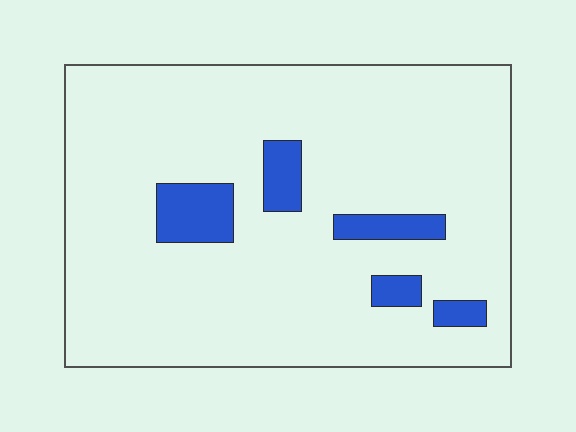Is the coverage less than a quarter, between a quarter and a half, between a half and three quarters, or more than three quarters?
Less than a quarter.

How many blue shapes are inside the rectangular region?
5.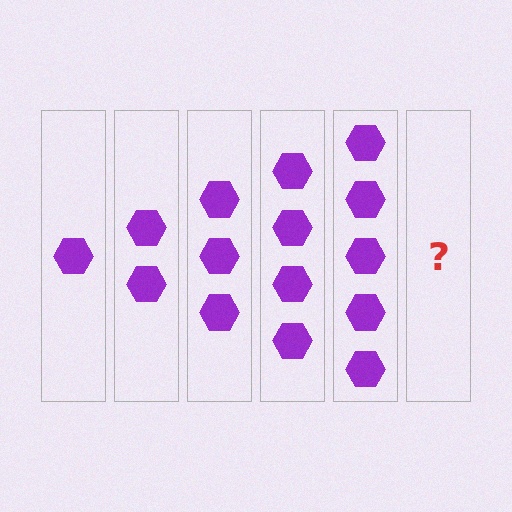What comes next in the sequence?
The next element should be 6 hexagons.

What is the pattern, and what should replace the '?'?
The pattern is that each step adds one more hexagon. The '?' should be 6 hexagons.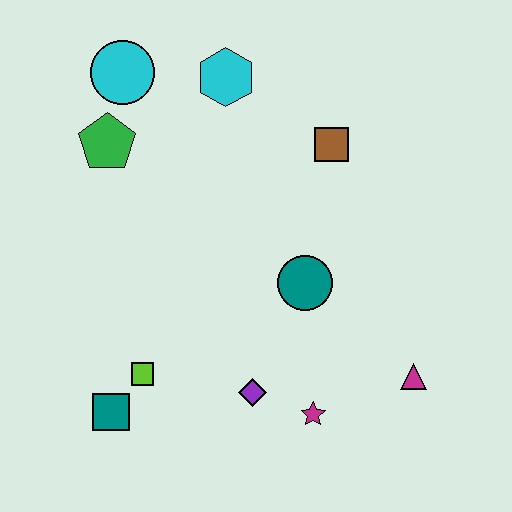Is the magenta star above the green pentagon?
No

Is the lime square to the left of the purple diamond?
Yes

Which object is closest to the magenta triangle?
The magenta star is closest to the magenta triangle.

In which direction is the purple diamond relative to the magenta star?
The purple diamond is to the left of the magenta star.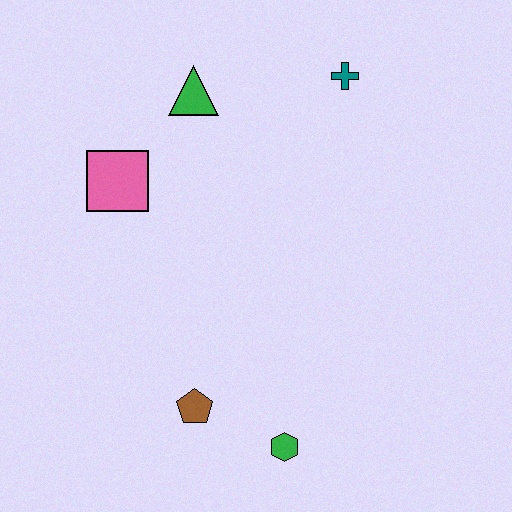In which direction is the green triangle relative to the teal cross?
The green triangle is to the left of the teal cross.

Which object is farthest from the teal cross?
The green hexagon is farthest from the teal cross.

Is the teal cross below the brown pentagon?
No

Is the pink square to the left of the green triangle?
Yes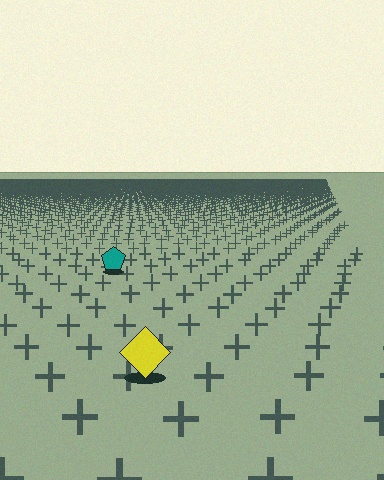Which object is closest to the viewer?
The yellow diamond is closest. The texture marks near it are larger and more spread out.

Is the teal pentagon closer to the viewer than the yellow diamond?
No. The yellow diamond is closer — you can tell from the texture gradient: the ground texture is coarser near it.